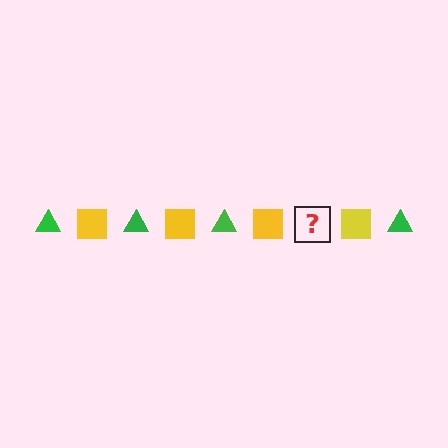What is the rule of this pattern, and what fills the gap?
The rule is that the pattern alternates between green triangle and yellow square. The gap should be filled with a green triangle.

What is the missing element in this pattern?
The missing element is a green triangle.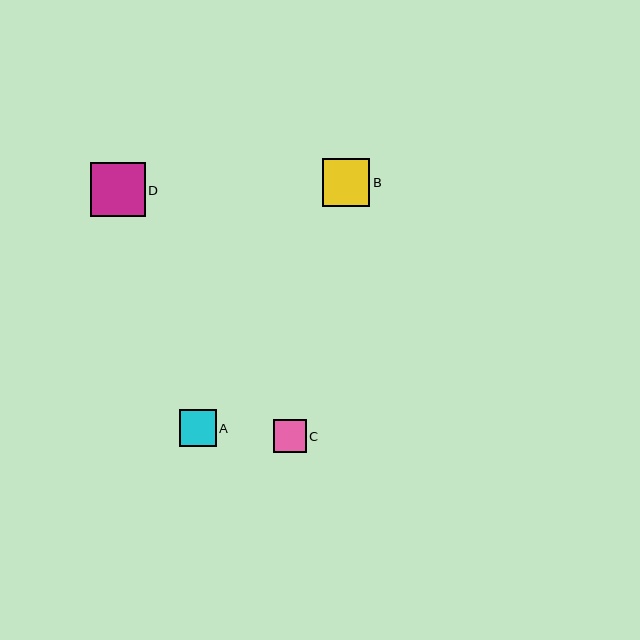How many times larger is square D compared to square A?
Square D is approximately 1.5 times the size of square A.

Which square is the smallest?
Square C is the smallest with a size of approximately 32 pixels.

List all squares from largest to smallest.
From largest to smallest: D, B, A, C.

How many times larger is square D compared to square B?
Square D is approximately 1.1 times the size of square B.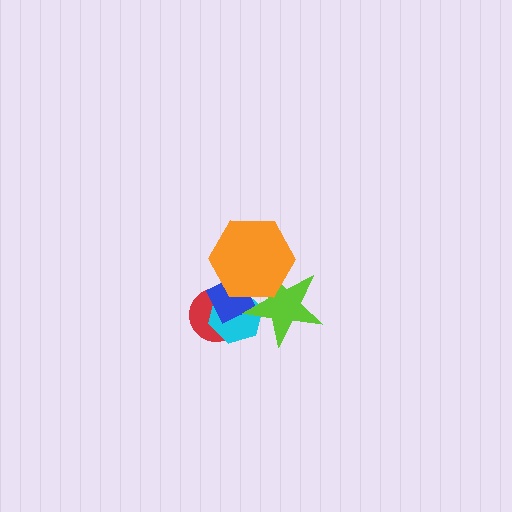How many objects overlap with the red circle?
2 objects overlap with the red circle.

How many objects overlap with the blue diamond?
4 objects overlap with the blue diamond.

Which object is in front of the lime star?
The orange hexagon is in front of the lime star.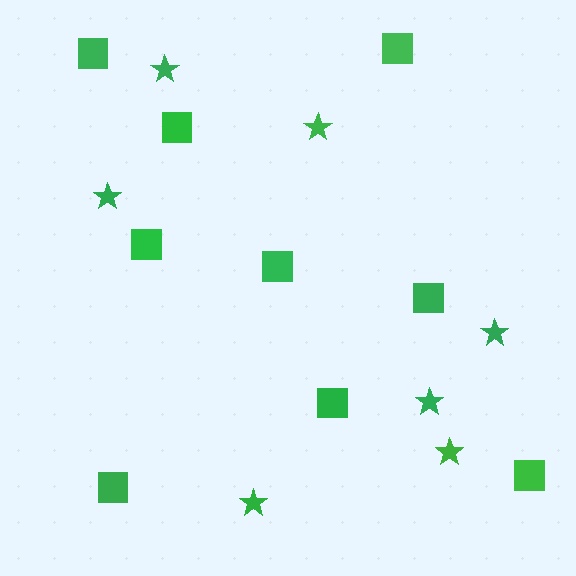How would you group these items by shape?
There are 2 groups: one group of squares (9) and one group of stars (7).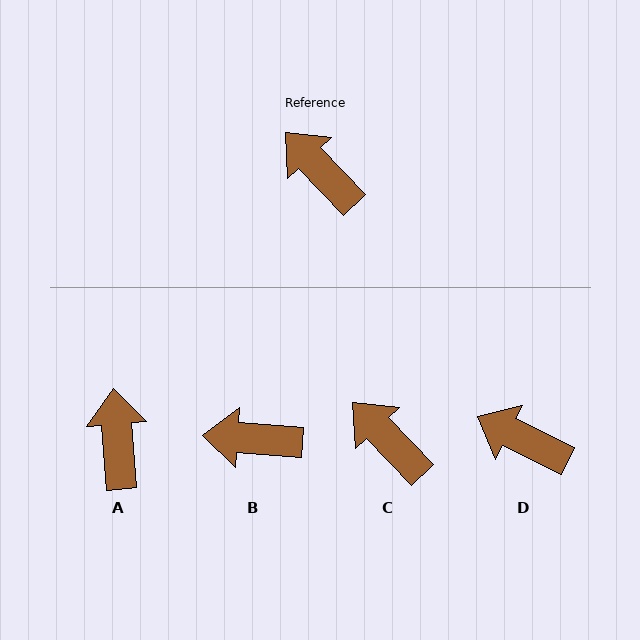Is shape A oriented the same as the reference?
No, it is off by about 39 degrees.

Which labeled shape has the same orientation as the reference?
C.